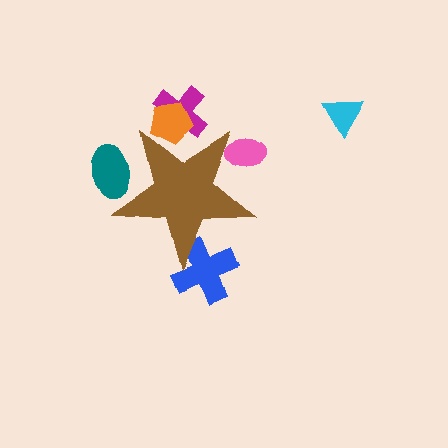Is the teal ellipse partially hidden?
Yes, the teal ellipse is partially hidden behind the brown star.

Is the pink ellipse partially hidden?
Yes, the pink ellipse is partially hidden behind the brown star.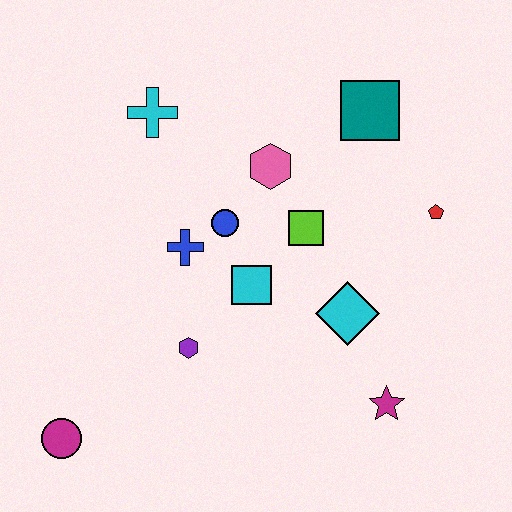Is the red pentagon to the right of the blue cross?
Yes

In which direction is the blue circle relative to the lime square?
The blue circle is to the left of the lime square.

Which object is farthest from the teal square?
The magenta circle is farthest from the teal square.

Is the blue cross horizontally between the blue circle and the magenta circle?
Yes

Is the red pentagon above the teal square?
No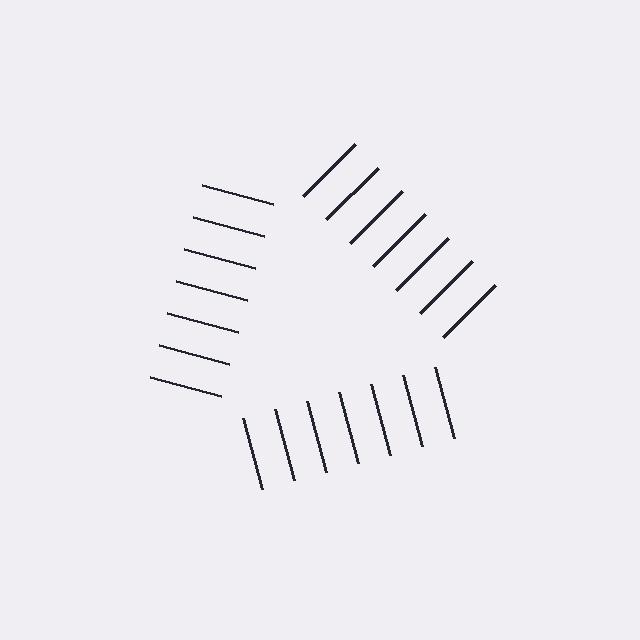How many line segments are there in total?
21 — 7 along each of the 3 edges.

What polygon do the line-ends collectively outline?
An illusory triangle — the line segments terminate on its edges but no continuous stroke is drawn.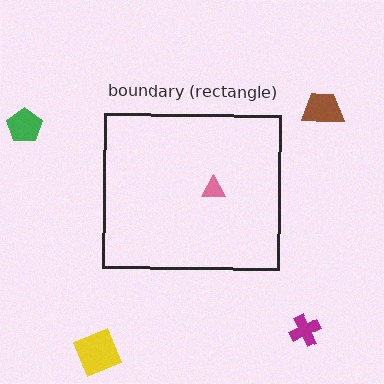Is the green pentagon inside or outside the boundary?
Outside.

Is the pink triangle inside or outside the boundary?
Inside.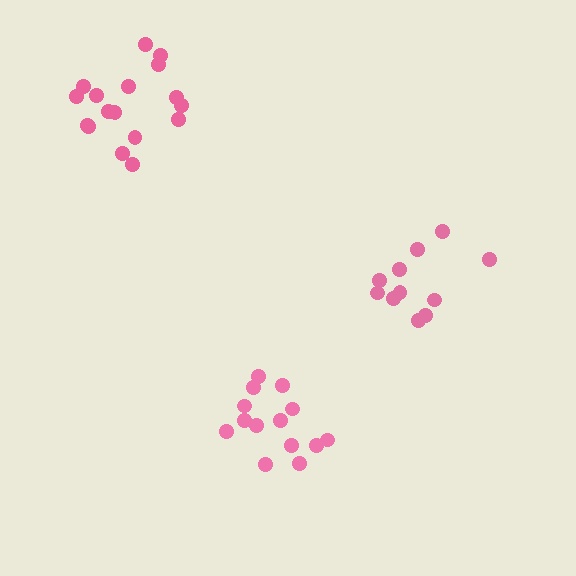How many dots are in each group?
Group 1: 14 dots, Group 2: 11 dots, Group 3: 17 dots (42 total).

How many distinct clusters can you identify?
There are 3 distinct clusters.